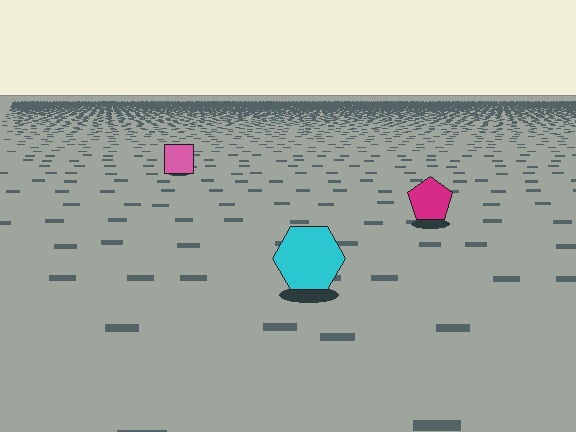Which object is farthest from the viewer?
The pink square is farthest from the viewer. It appears smaller and the ground texture around it is denser.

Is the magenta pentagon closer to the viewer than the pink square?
Yes. The magenta pentagon is closer — you can tell from the texture gradient: the ground texture is coarser near it.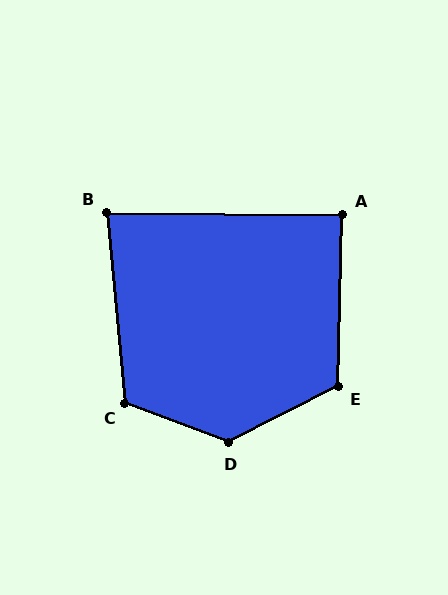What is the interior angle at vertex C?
Approximately 116 degrees (obtuse).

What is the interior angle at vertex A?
Approximately 89 degrees (approximately right).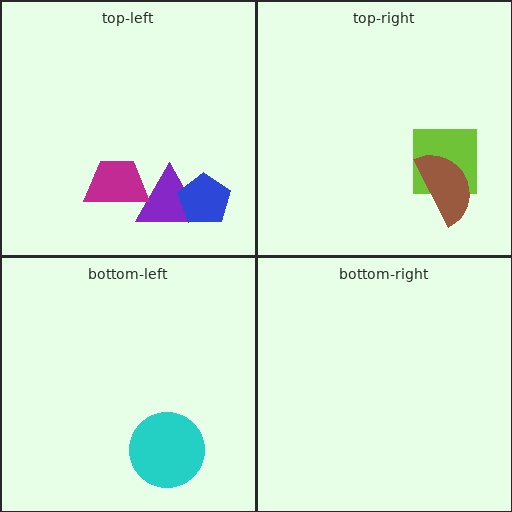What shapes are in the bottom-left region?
The cyan circle.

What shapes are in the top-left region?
The purple triangle, the blue pentagon, the magenta trapezoid.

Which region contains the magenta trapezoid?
The top-left region.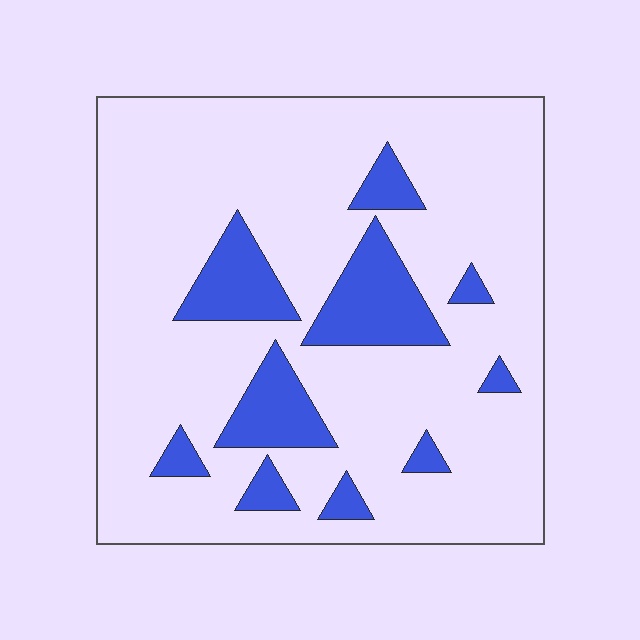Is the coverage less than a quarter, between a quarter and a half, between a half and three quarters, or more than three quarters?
Less than a quarter.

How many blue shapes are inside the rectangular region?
10.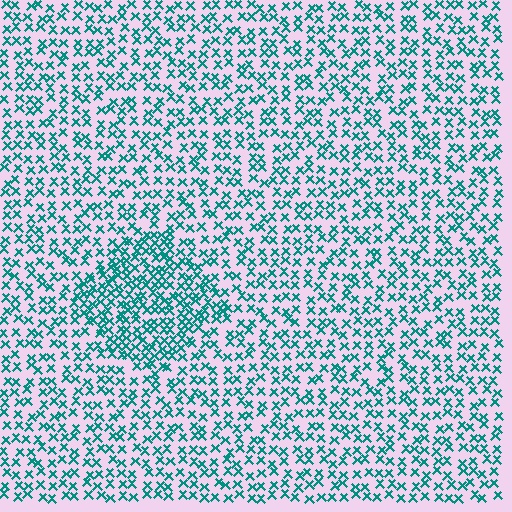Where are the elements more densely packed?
The elements are more densely packed inside the diamond boundary.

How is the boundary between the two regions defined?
The boundary is defined by a change in element density (approximately 1.8x ratio). All elements are the same color, size, and shape.